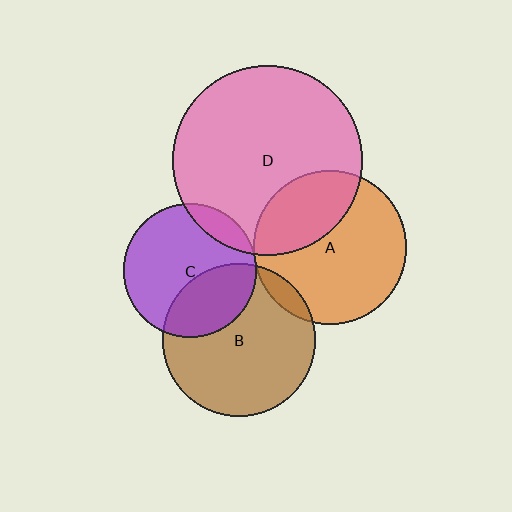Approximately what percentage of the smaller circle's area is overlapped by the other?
Approximately 5%.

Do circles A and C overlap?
Yes.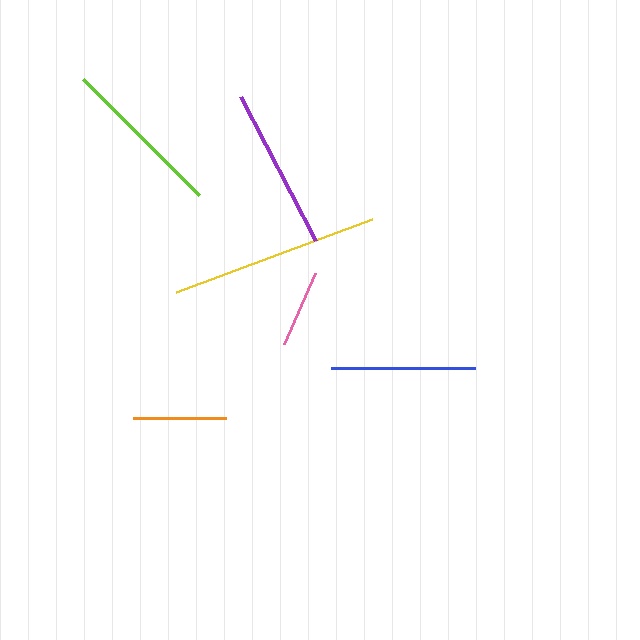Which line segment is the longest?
The yellow line is the longest at approximately 210 pixels.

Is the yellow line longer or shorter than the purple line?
The yellow line is longer than the purple line.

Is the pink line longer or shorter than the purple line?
The purple line is longer than the pink line.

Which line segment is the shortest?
The pink line is the shortest at approximately 77 pixels.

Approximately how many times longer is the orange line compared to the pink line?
The orange line is approximately 1.2 times the length of the pink line.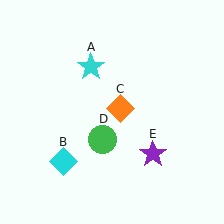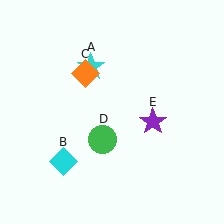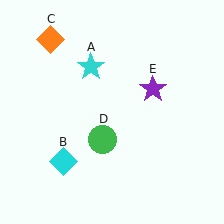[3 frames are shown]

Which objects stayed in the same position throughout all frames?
Cyan star (object A) and cyan diamond (object B) and green circle (object D) remained stationary.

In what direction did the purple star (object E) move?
The purple star (object E) moved up.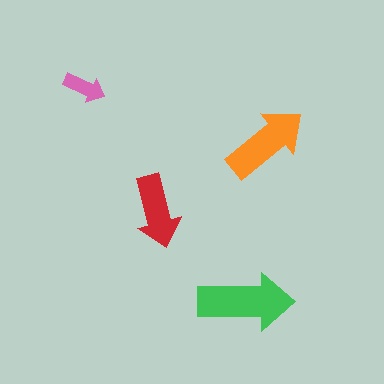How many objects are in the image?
There are 4 objects in the image.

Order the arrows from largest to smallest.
the green one, the orange one, the red one, the pink one.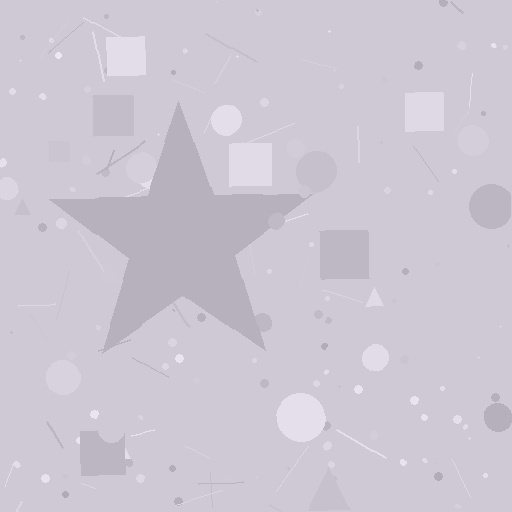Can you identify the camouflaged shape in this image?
The camouflaged shape is a star.